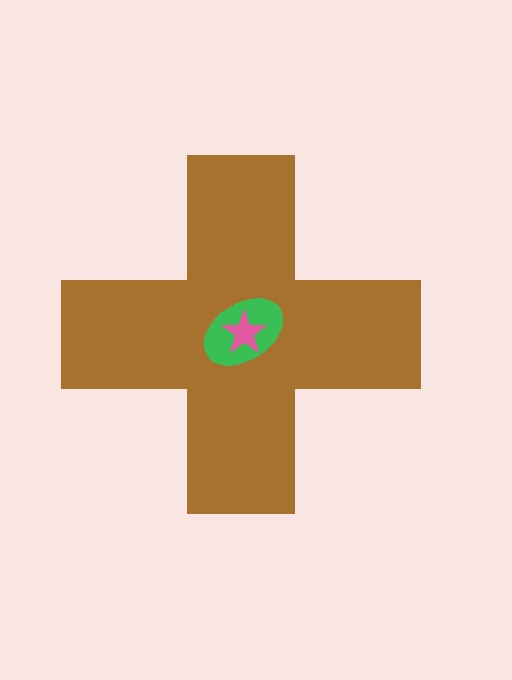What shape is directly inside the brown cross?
The green ellipse.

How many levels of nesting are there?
3.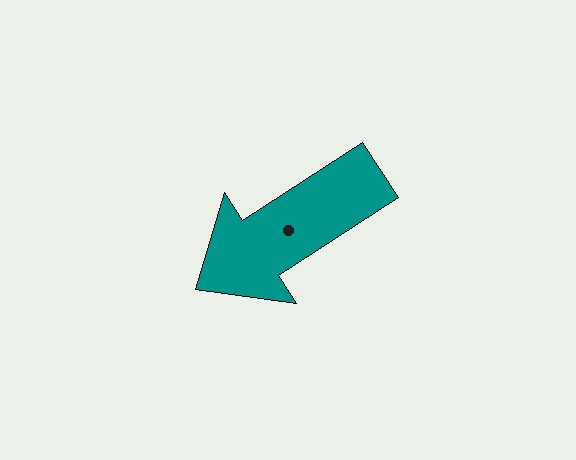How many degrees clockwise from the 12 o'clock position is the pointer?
Approximately 237 degrees.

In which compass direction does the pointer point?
Southwest.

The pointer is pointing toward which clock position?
Roughly 8 o'clock.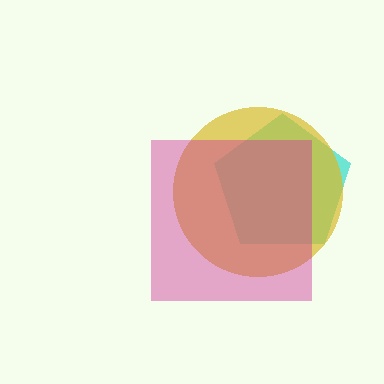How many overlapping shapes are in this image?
There are 3 overlapping shapes in the image.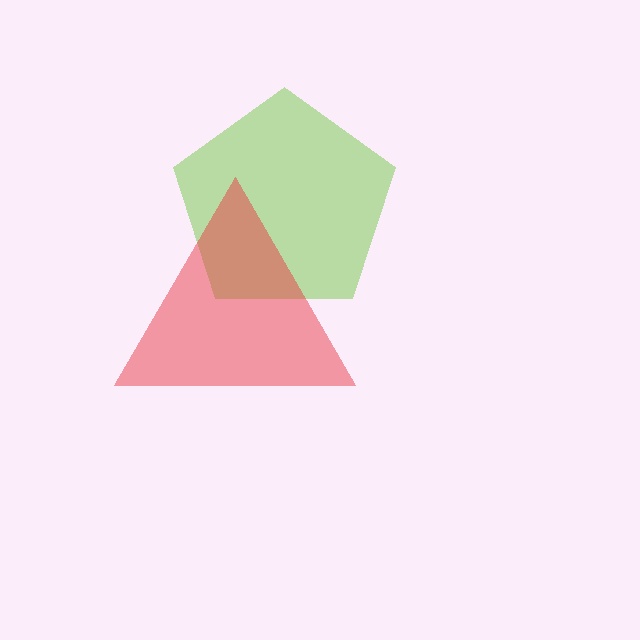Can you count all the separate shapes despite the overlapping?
Yes, there are 2 separate shapes.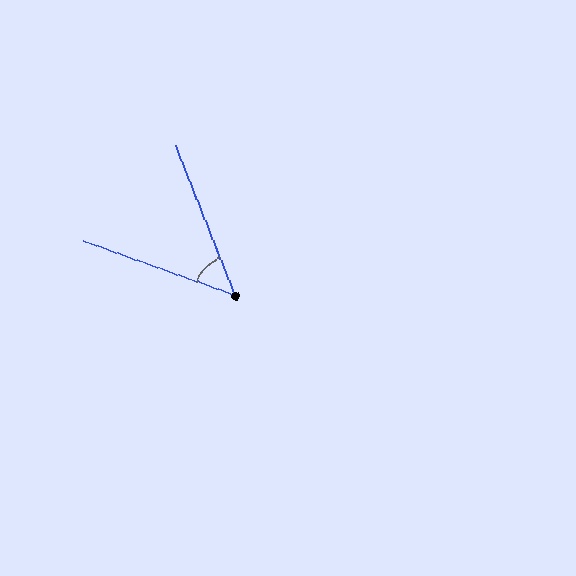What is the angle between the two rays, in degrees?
Approximately 49 degrees.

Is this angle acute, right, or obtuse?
It is acute.